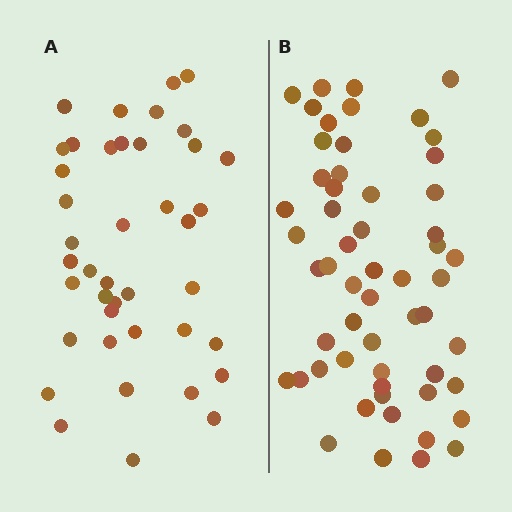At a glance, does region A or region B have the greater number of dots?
Region B (the right region) has more dots.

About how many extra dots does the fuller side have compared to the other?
Region B has approximately 15 more dots than region A.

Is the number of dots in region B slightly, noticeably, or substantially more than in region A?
Region B has noticeably more, but not dramatically so. The ratio is roughly 1.4 to 1.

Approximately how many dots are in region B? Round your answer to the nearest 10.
About 60 dots. (The exact count is 56, which rounds to 60.)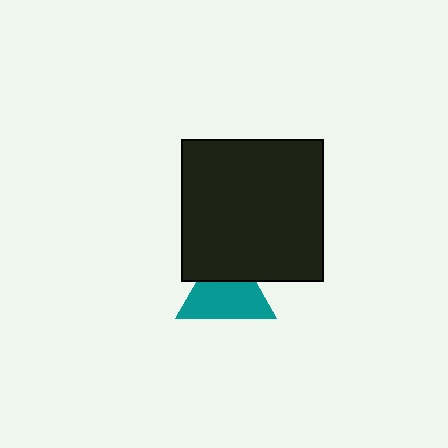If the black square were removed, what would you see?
You would see the complete teal triangle.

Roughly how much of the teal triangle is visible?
Most of it is visible (roughly 67%).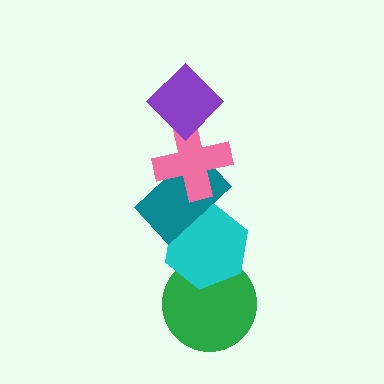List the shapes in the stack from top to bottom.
From top to bottom: the purple diamond, the pink cross, the teal rectangle, the cyan hexagon, the green circle.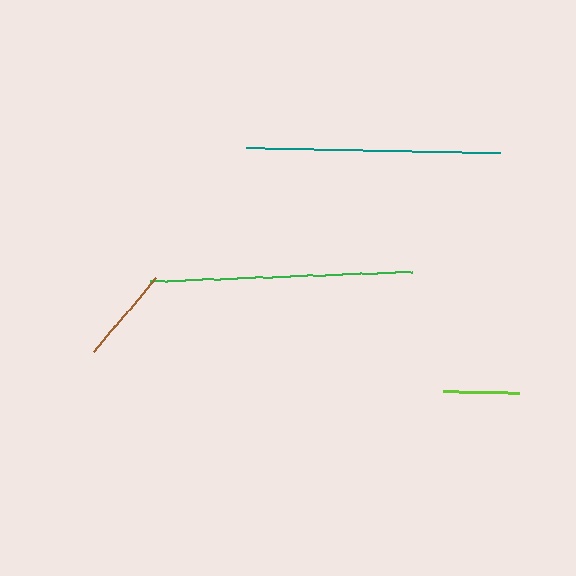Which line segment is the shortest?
The lime line is the shortest at approximately 76 pixels.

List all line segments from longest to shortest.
From longest to shortest: green, teal, brown, lime.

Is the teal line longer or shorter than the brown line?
The teal line is longer than the brown line.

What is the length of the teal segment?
The teal segment is approximately 255 pixels long.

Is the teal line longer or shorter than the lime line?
The teal line is longer than the lime line.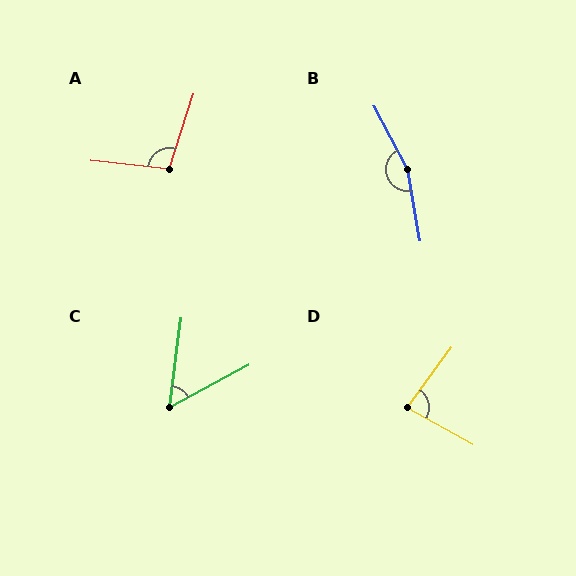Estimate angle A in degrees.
Approximately 102 degrees.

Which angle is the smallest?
C, at approximately 55 degrees.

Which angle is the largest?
B, at approximately 162 degrees.